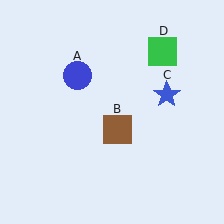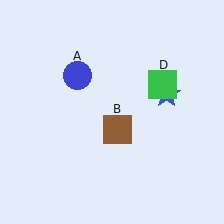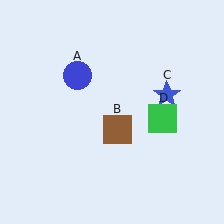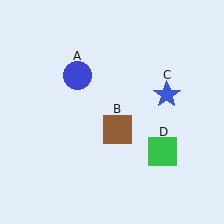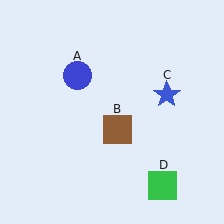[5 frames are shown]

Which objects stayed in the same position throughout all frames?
Blue circle (object A) and brown square (object B) and blue star (object C) remained stationary.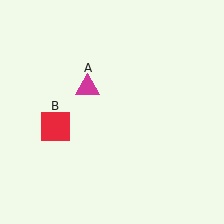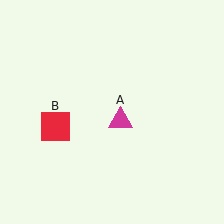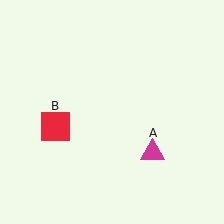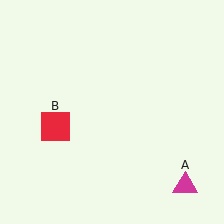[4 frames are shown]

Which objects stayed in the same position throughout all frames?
Red square (object B) remained stationary.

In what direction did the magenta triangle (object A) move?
The magenta triangle (object A) moved down and to the right.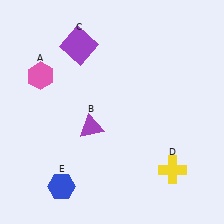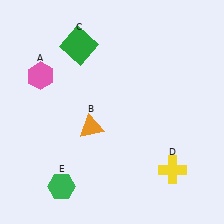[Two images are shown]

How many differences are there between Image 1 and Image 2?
There are 3 differences between the two images.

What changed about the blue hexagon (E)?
In Image 1, E is blue. In Image 2, it changed to green.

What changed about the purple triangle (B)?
In Image 1, B is purple. In Image 2, it changed to orange.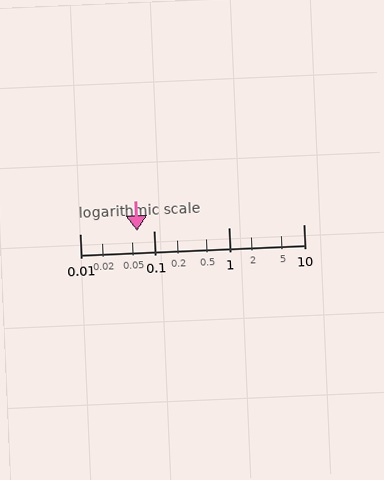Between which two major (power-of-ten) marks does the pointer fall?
The pointer is between 0.01 and 0.1.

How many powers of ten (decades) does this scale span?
The scale spans 3 decades, from 0.01 to 10.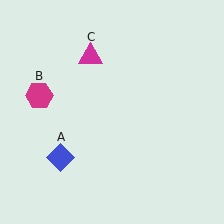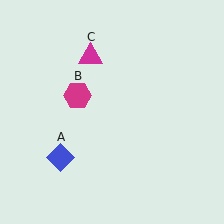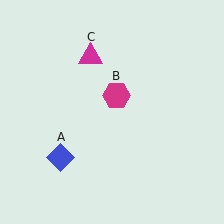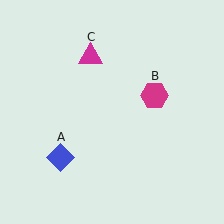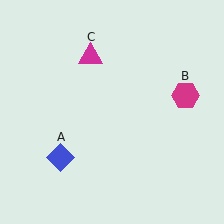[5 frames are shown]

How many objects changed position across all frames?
1 object changed position: magenta hexagon (object B).